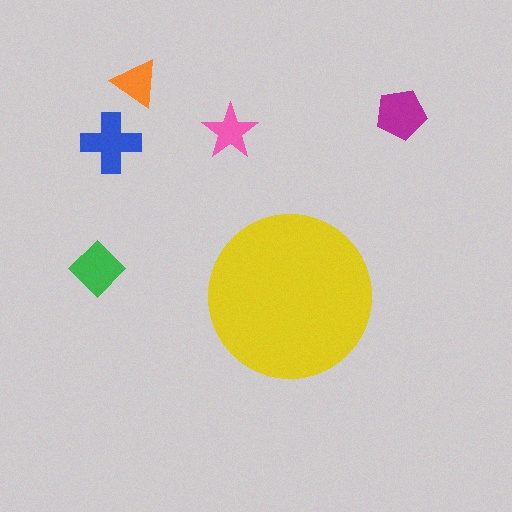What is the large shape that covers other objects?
A yellow circle.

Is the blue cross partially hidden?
No, the blue cross is fully visible.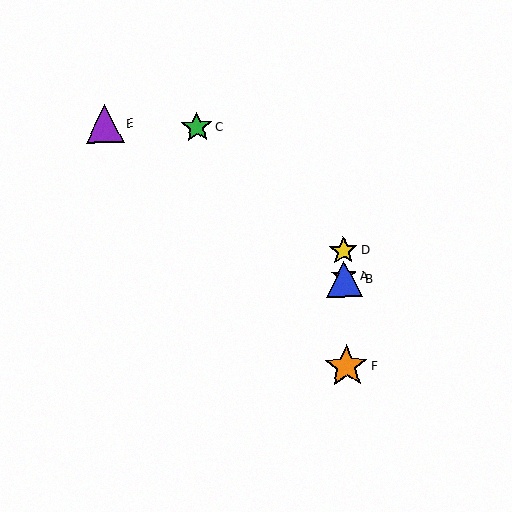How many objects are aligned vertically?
4 objects (A, B, D, F) are aligned vertically.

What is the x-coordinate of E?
Object E is at x≈104.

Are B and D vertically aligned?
Yes, both are at x≈344.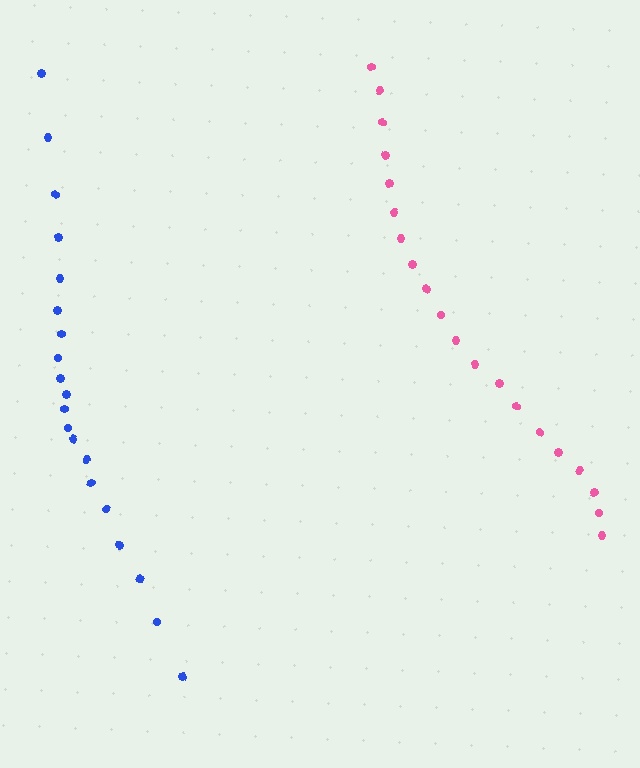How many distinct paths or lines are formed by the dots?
There are 2 distinct paths.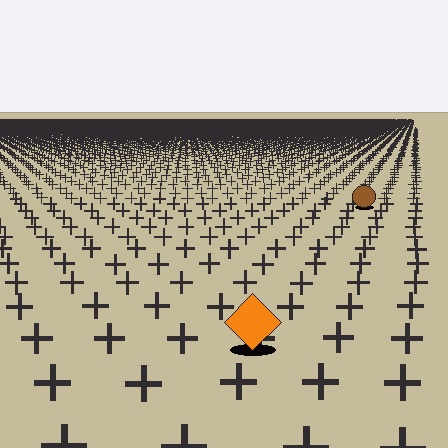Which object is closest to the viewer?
The orange diamond is closest. The texture marks near it are larger and more spread out.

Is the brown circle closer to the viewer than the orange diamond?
No. The orange diamond is closer — you can tell from the texture gradient: the ground texture is coarser near it.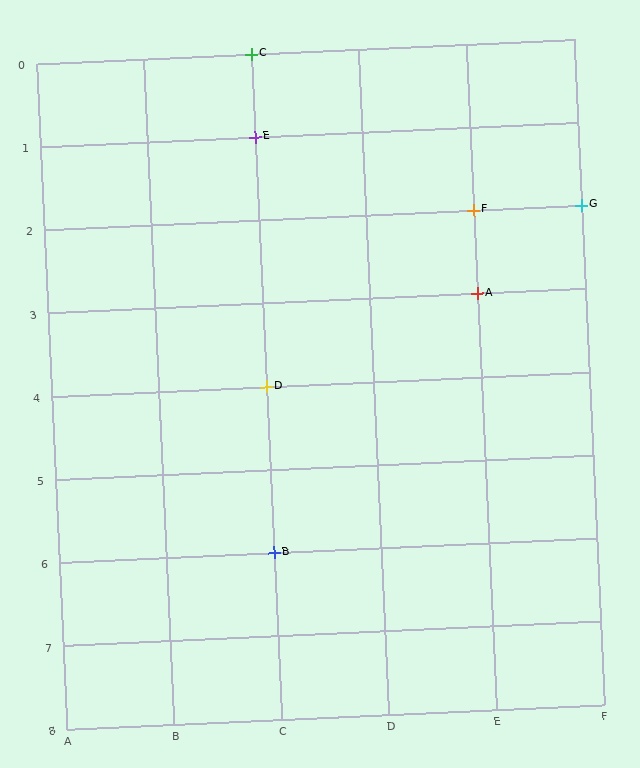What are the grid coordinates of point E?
Point E is at grid coordinates (C, 1).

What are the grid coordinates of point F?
Point F is at grid coordinates (E, 2).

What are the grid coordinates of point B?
Point B is at grid coordinates (C, 6).